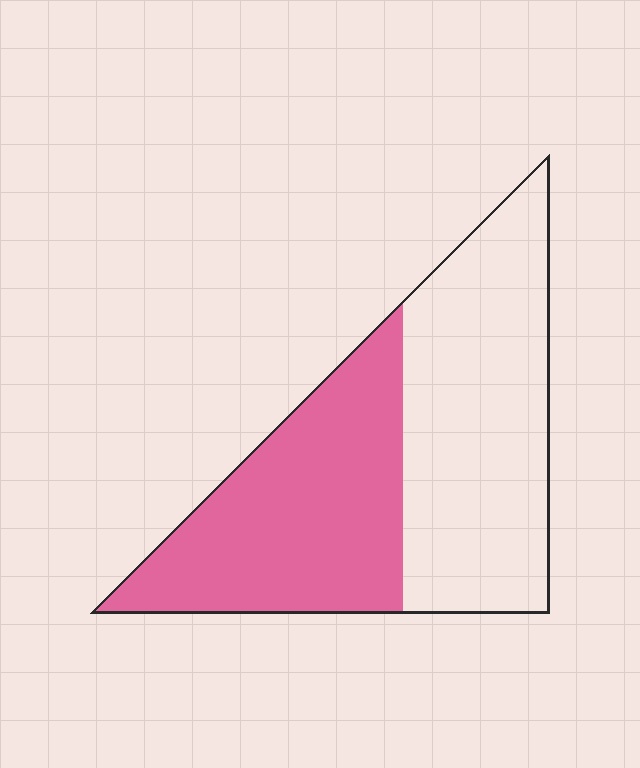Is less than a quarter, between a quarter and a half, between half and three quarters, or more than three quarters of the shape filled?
Between a quarter and a half.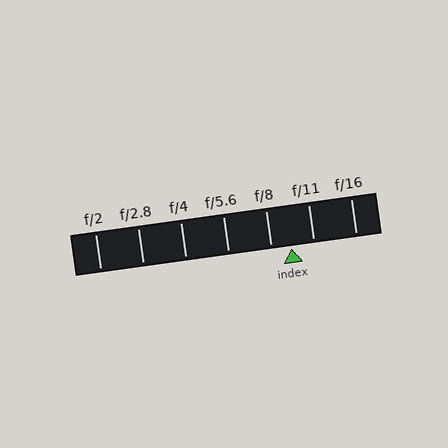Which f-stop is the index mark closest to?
The index mark is closest to f/8.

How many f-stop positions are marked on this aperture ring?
There are 7 f-stop positions marked.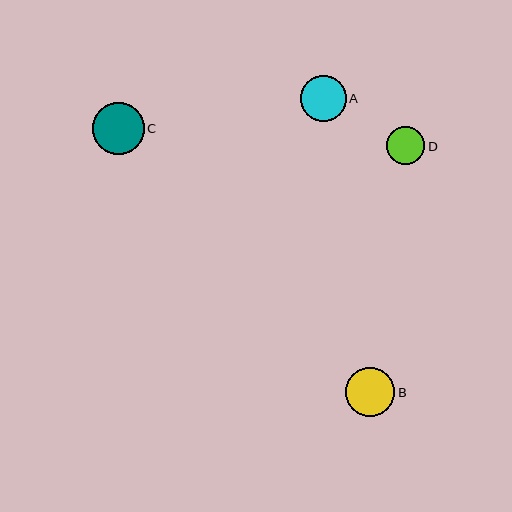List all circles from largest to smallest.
From largest to smallest: C, B, A, D.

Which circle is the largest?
Circle C is the largest with a size of approximately 52 pixels.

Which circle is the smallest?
Circle D is the smallest with a size of approximately 38 pixels.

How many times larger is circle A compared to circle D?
Circle A is approximately 1.2 times the size of circle D.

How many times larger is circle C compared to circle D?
Circle C is approximately 1.4 times the size of circle D.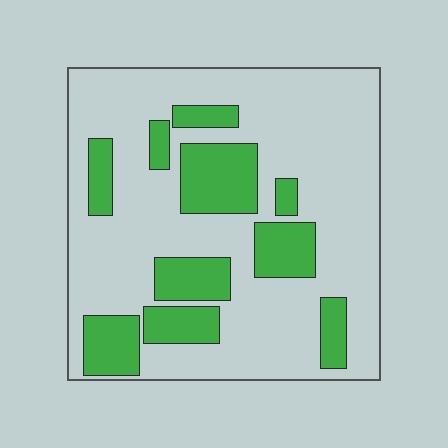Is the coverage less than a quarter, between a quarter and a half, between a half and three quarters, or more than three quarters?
Between a quarter and a half.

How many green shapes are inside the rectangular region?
10.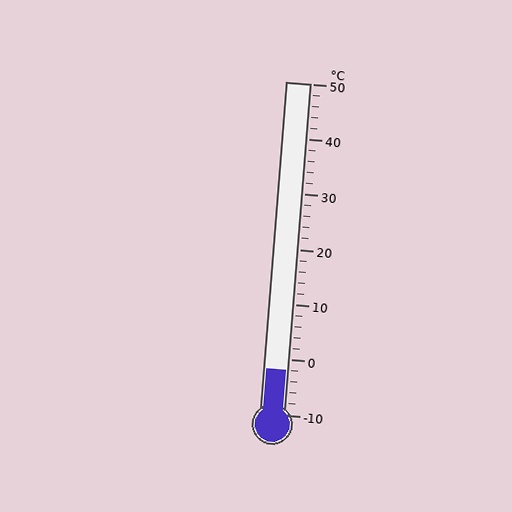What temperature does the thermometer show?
The thermometer shows approximately -2°C.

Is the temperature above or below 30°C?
The temperature is below 30°C.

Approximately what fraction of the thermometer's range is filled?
The thermometer is filled to approximately 15% of its range.